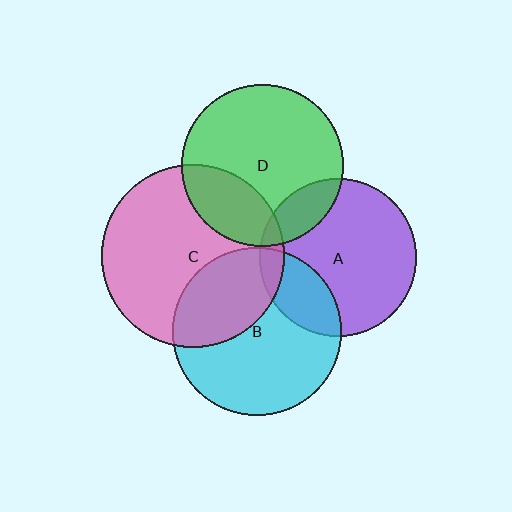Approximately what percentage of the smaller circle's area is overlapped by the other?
Approximately 15%.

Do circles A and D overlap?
Yes.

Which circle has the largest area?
Circle C (pink).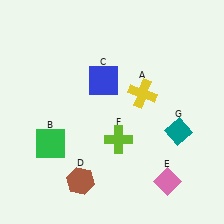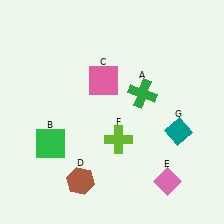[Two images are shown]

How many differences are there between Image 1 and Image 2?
There are 2 differences between the two images.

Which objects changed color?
A changed from yellow to green. C changed from blue to pink.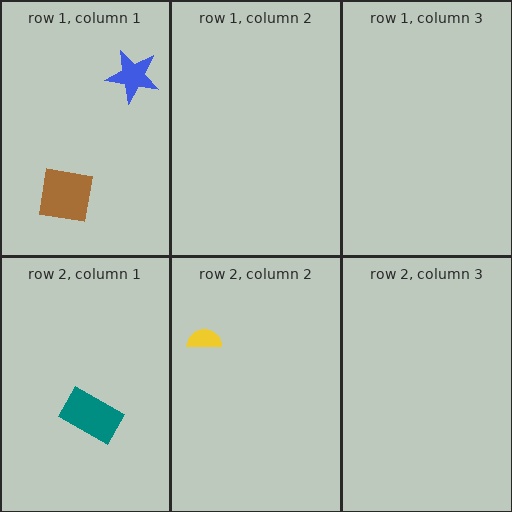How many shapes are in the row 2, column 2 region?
1.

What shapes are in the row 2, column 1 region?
The teal rectangle.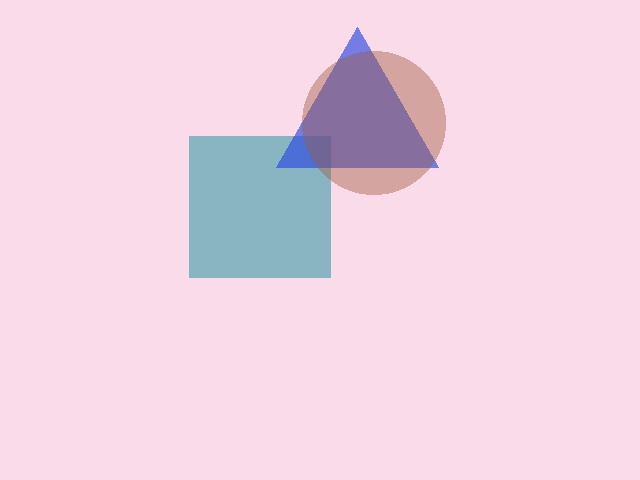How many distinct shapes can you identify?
There are 3 distinct shapes: a teal square, a blue triangle, a brown circle.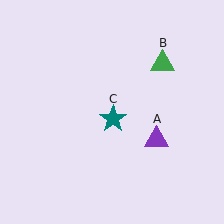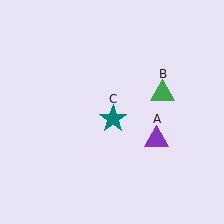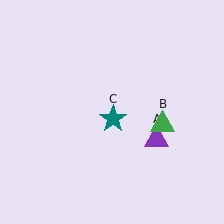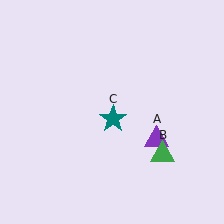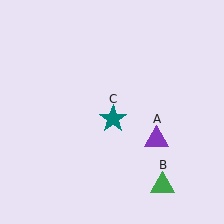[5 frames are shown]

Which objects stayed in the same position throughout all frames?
Purple triangle (object A) and teal star (object C) remained stationary.